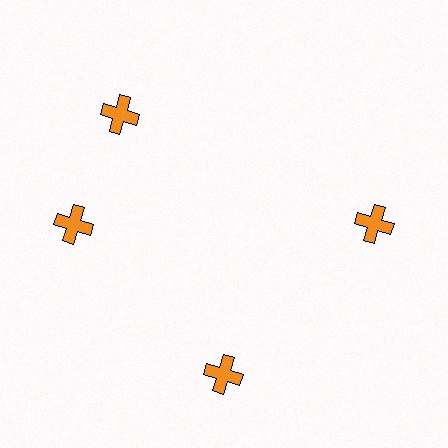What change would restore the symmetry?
The symmetry would be restored by rotating it back into even spacing with its neighbors so that all 4 crosses sit at equal angles and equal distance from the center.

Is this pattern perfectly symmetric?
No. The 4 orange crosses are arranged in a ring, but one element near the 12 o'clock position is rotated out of alignment along the ring, breaking the 4-fold rotational symmetry.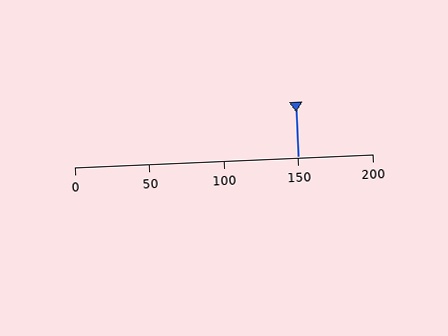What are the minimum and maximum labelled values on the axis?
The axis runs from 0 to 200.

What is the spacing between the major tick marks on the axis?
The major ticks are spaced 50 apart.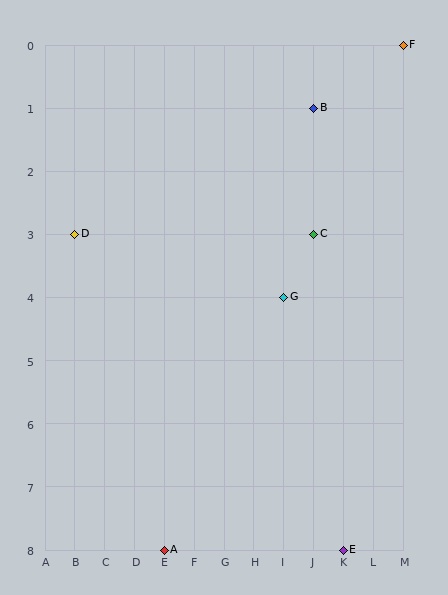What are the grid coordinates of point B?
Point B is at grid coordinates (J, 1).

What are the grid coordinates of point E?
Point E is at grid coordinates (K, 8).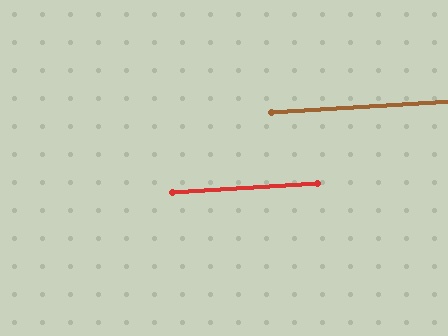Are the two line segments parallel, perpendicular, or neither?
Parallel — their directions differ by only 0.4°.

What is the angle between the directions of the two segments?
Approximately 0 degrees.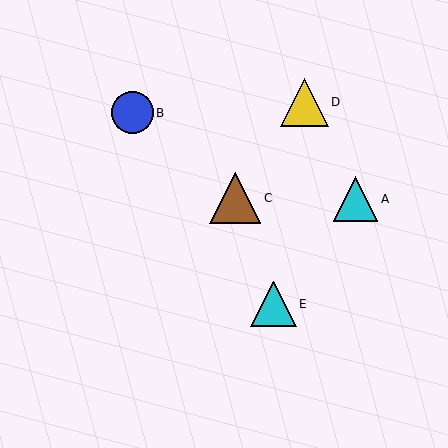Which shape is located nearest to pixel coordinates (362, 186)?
The cyan triangle (labeled A) at (356, 199) is nearest to that location.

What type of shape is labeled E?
Shape E is a cyan triangle.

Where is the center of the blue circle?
The center of the blue circle is at (132, 113).